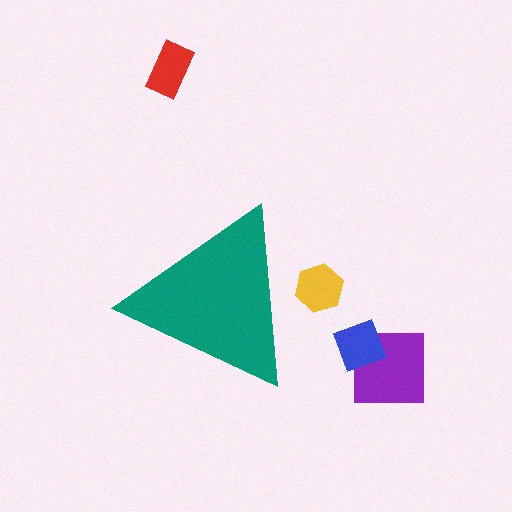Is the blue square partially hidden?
No, the blue square is fully visible.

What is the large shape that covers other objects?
A teal triangle.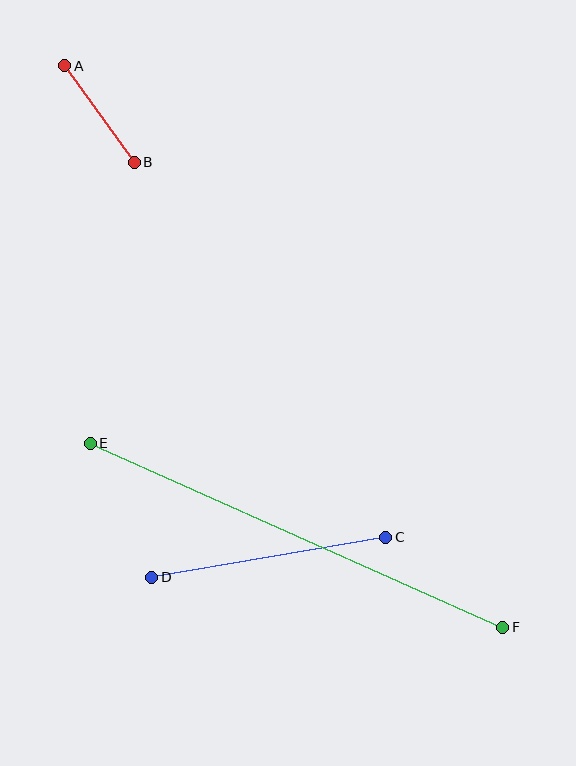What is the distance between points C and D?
The distance is approximately 238 pixels.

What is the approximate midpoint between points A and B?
The midpoint is at approximately (99, 114) pixels.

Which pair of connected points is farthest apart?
Points E and F are farthest apart.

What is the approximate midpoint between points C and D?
The midpoint is at approximately (269, 557) pixels.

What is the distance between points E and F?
The distance is approximately 452 pixels.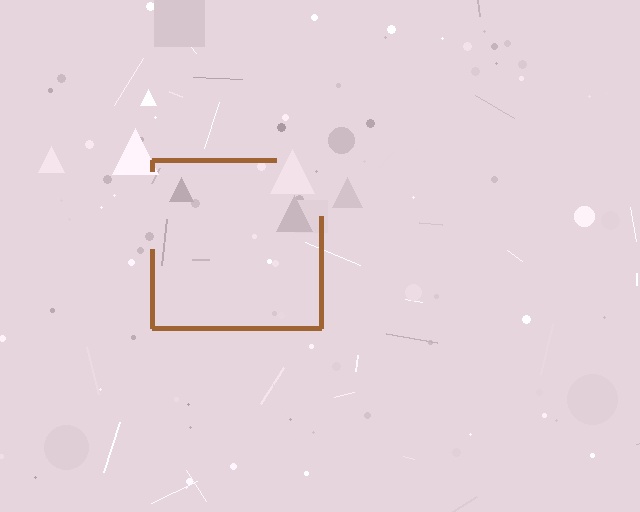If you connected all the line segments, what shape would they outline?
They would outline a square.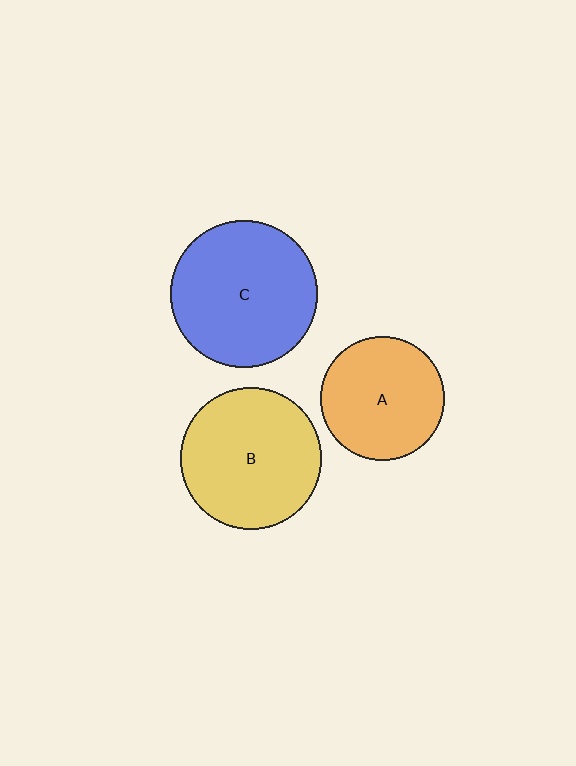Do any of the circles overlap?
No, none of the circles overlap.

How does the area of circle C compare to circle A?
Approximately 1.4 times.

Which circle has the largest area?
Circle C (blue).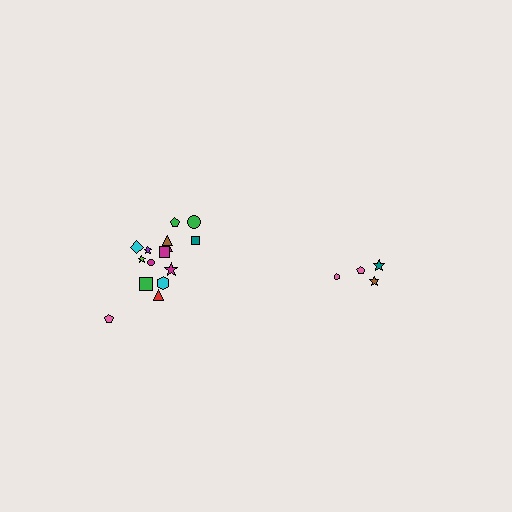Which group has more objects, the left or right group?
The left group.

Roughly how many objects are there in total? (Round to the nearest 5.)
Roughly 20 objects in total.